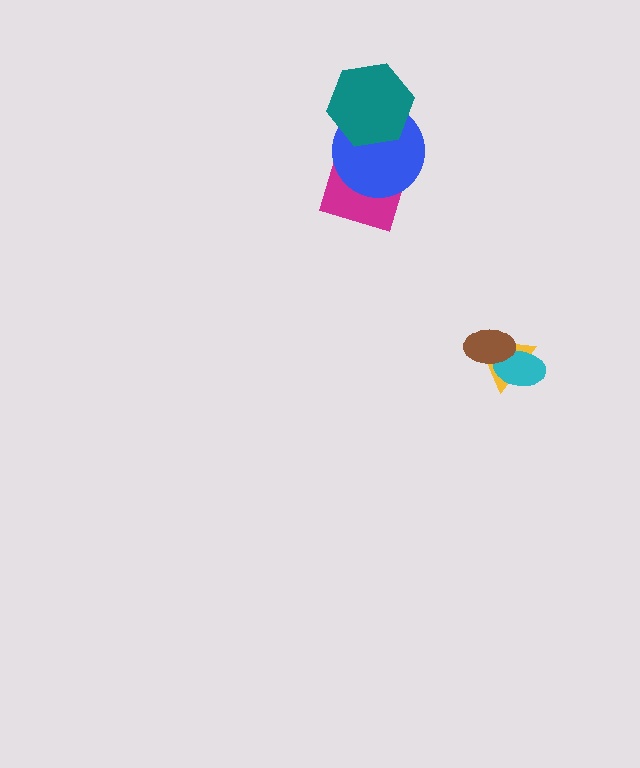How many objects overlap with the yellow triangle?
2 objects overlap with the yellow triangle.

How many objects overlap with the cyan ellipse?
2 objects overlap with the cyan ellipse.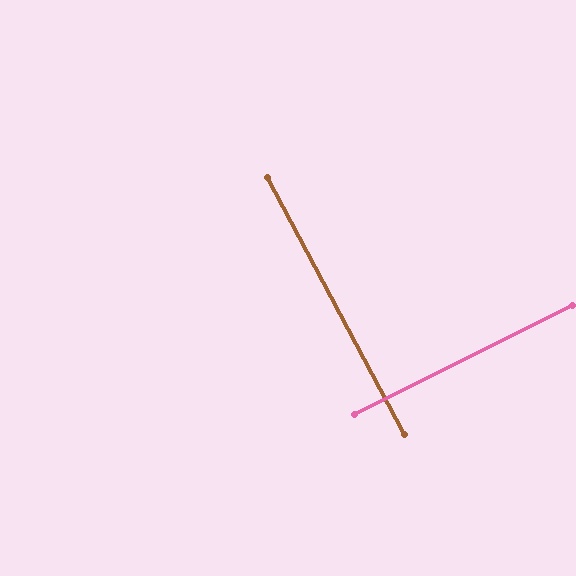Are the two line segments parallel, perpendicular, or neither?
Perpendicular — they meet at approximately 89°.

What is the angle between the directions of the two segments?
Approximately 89 degrees.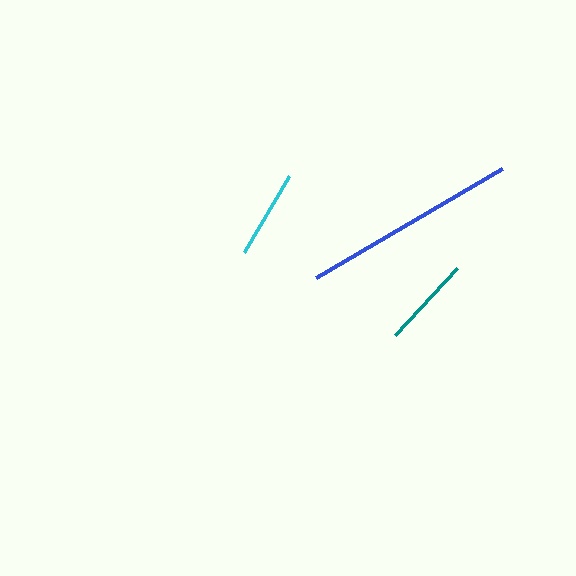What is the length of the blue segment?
The blue segment is approximately 215 pixels long.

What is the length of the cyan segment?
The cyan segment is approximately 88 pixels long.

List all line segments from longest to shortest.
From longest to shortest: blue, teal, cyan.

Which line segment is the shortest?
The cyan line is the shortest at approximately 88 pixels.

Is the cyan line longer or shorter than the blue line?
The blue line is longer than the cyan line.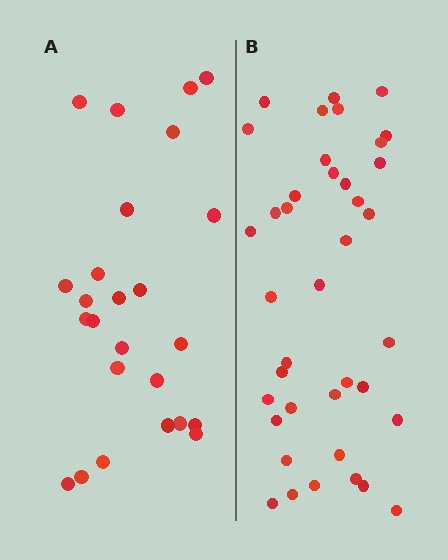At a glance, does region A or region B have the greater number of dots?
Region B (the right region) has more dots.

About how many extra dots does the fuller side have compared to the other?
Region B has approximately 15 more dots than region A.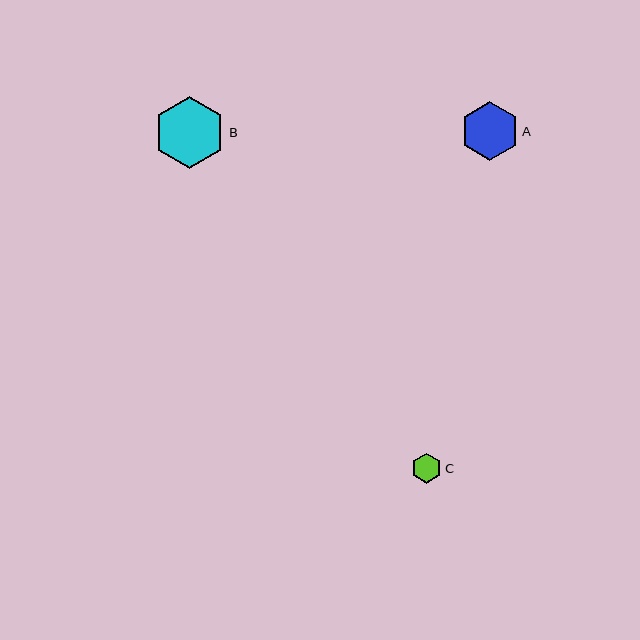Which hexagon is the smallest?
Hexagon C is the smallest with a size of approximately 30 pixels.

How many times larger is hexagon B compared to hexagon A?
Hexagon B is approximately 1.2 times the size of hexagon A.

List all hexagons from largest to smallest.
From largest to smallest: B, A, C.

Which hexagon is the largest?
Hexagon B is the largest with a size of approximately 72 pixels.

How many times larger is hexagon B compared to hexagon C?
Hexagon B is approximately 2.4 times the size of hexagon C.